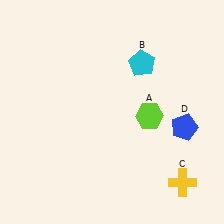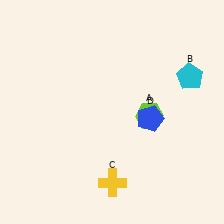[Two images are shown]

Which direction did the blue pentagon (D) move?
The blue pentagon (D) moved left.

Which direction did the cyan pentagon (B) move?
The cyan pentagon (B) moved right.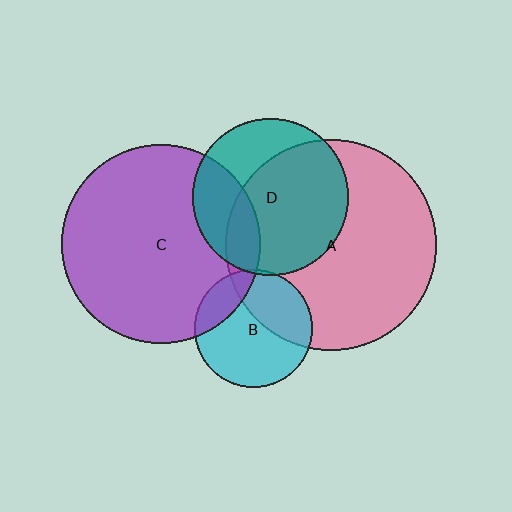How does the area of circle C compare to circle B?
Approximately 2.8 times.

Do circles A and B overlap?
Yes.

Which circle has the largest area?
Circle A (pink).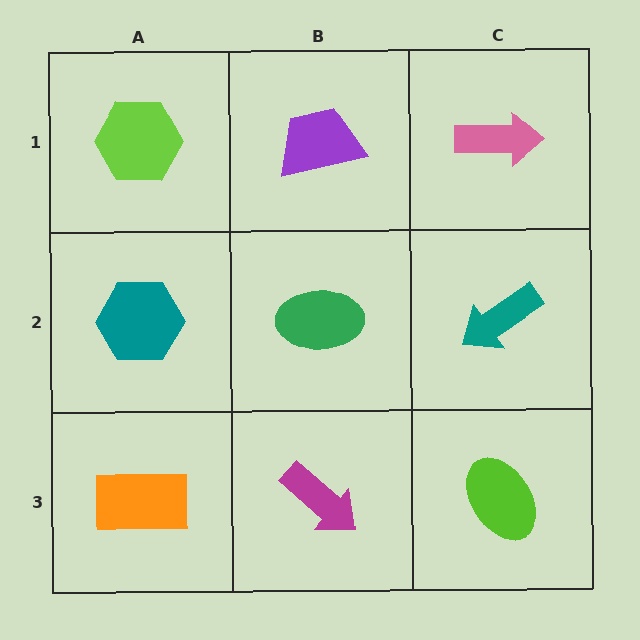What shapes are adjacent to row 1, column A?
A teal hexagon (row 2, column A), a purple trapezoid (row 1, column B).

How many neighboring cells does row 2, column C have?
3.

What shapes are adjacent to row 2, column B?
A purple trapezoid (row 1, column B), a magenta arrow (row 3, column B), a teal hexagon (row 2, column A), a teal arrow (row 2, column C).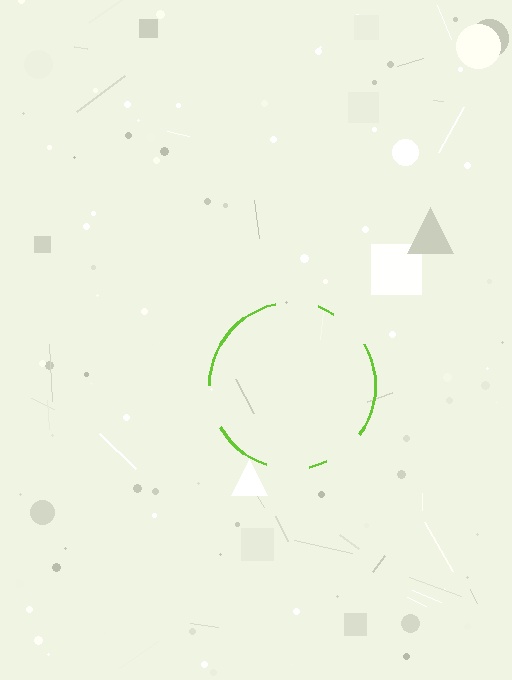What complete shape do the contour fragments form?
The contour fragments form a circle.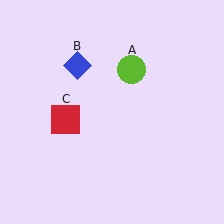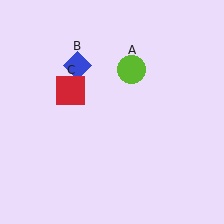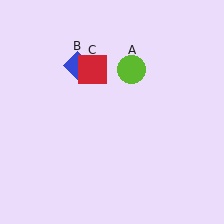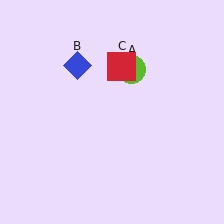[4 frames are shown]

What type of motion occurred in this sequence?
The red square (object C) rotated clockwise around the center of the scene.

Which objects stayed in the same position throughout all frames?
Lime circle (object A) and blue diamond (object B) remained stationary.